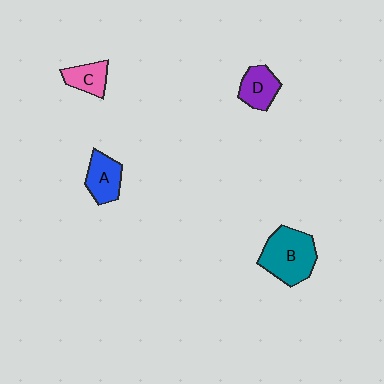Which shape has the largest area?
Shape B (teal).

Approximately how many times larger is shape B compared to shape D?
Approximately 1.8 times.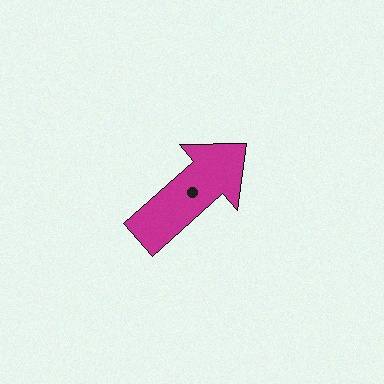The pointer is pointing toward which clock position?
Roughly 2 o'clock.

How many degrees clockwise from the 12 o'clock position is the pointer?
Approximately 48 degrees.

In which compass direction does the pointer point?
Northeast.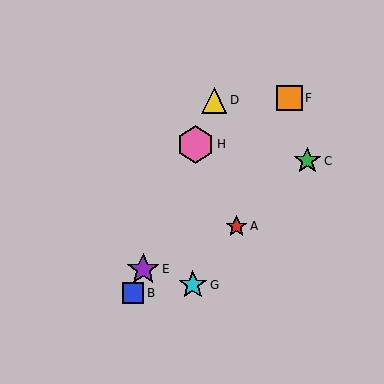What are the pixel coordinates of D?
Object D is at (214, 100).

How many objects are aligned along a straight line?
4 objects (B, D, E, H) are aligned along a straight line.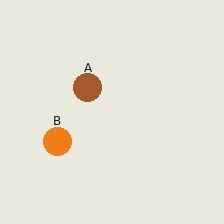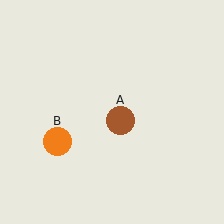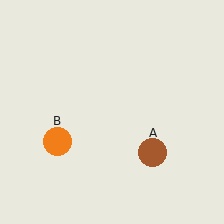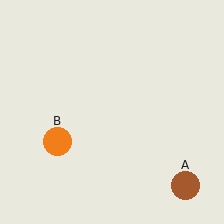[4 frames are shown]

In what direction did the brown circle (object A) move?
The brown circle (object A) moved down and to the right.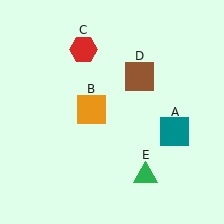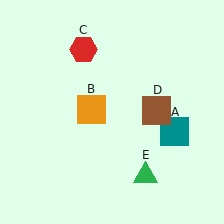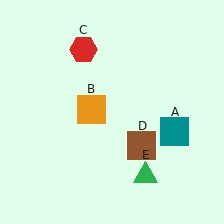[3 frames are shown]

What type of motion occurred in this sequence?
The brown square (object D) rotated clockwise around the center of the scene.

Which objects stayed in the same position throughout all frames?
Teal square (object A) and orange square (object B) and red hexagon (object C) and green triangle (object E) remained stationary.